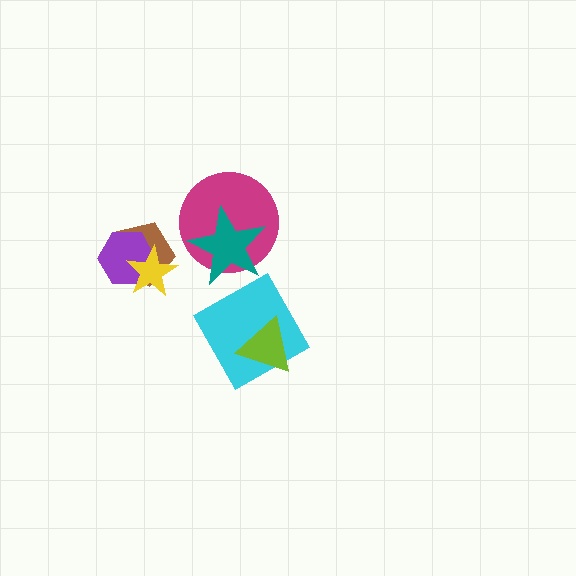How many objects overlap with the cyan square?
1 object overlaps with the cyan square.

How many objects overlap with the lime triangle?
1 object overlaps with the lime triangle.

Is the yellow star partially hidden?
No, no other shape covers it.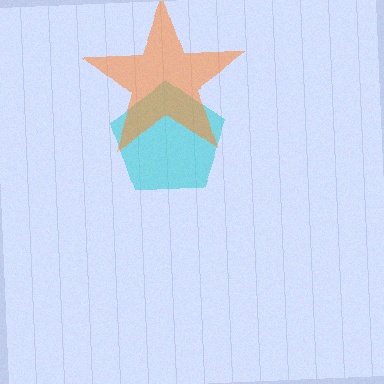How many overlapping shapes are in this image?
There are 2 overlapping shapes in the image.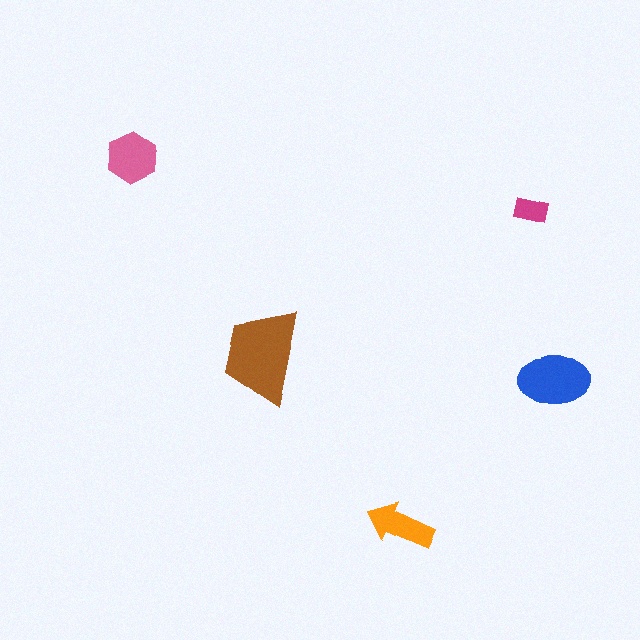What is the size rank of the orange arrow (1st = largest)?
4th.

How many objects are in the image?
There are 5 objects in the image.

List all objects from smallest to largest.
The magenta rectangle, the orange arrow, the pink hexagon, the blue ellipse, the brown trapezoid.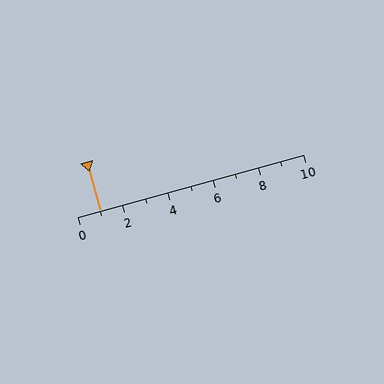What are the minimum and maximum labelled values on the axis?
The axis runs from 0 to 10.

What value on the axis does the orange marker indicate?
The marker indicates approximately 1.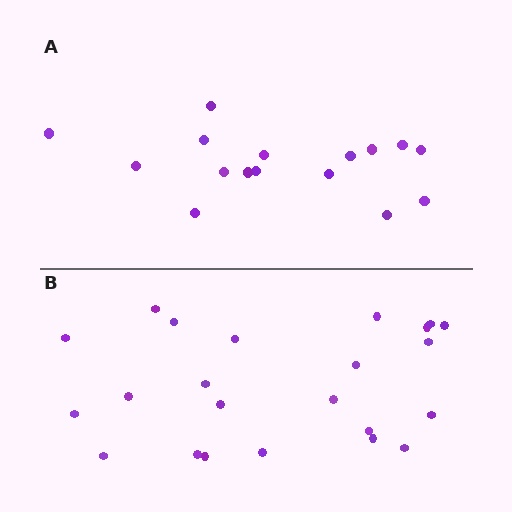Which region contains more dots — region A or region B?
Region B (the bottom region) has more dots.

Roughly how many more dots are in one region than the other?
Region B has roughly 8 or so more dots than region A.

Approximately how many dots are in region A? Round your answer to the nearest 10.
About 20 dots. (The exact count is 16, which rounds to 20.)